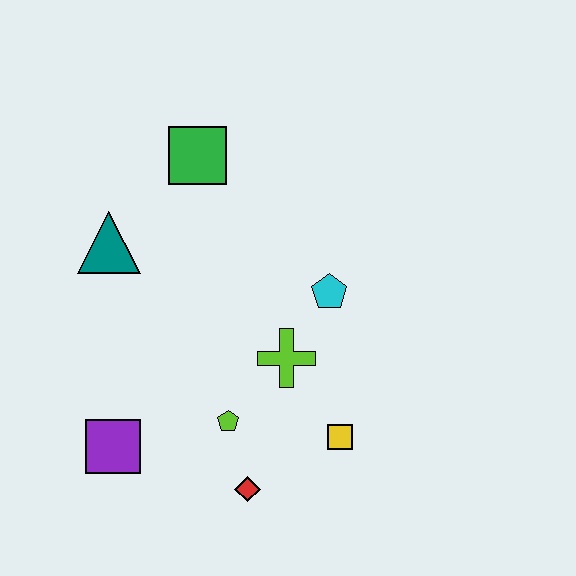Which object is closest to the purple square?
The lime pentagon is closest to the purple square.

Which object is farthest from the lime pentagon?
The green square is farthest from the lime pentagon.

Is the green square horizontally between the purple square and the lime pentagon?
Yes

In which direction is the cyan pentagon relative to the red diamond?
The cyan pentagon is above the red diamond.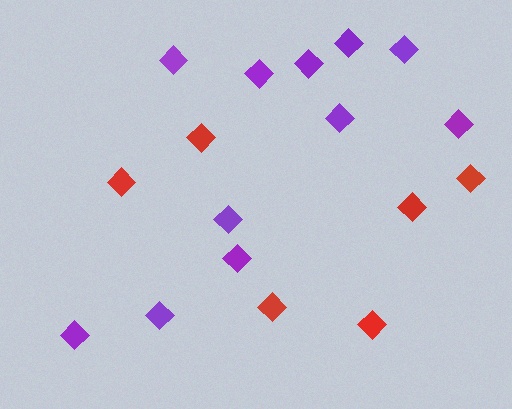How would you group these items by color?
There are 2 groups: one group of red diamonds (6) and one group of purple diamonds (11).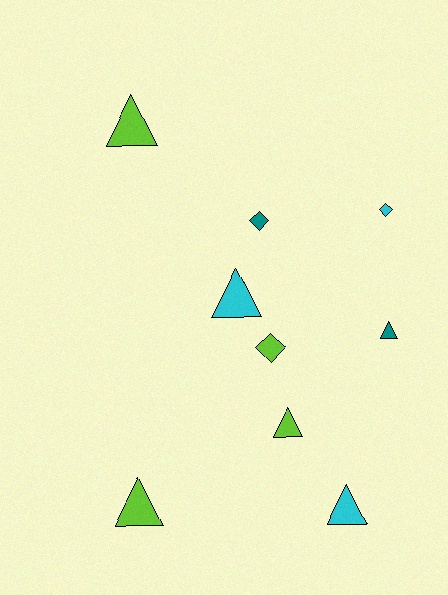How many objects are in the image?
There are 9 objects.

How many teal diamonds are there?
There is 1 teal diamond.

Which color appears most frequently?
Lime, with 4 objects.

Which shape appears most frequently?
Triangle, with 6 objects.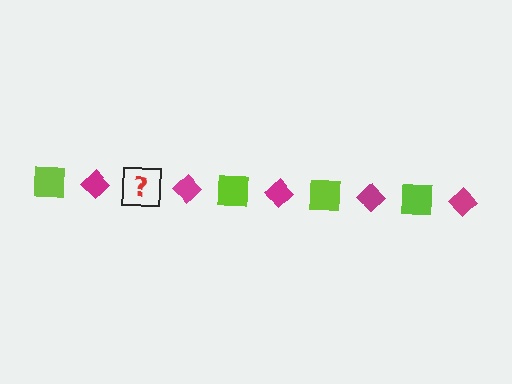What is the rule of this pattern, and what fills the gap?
The rule is that the pattern alternates between lime square and magenta diamond. The gap should be filled with a lime square.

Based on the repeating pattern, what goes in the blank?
The blank should be a lime square.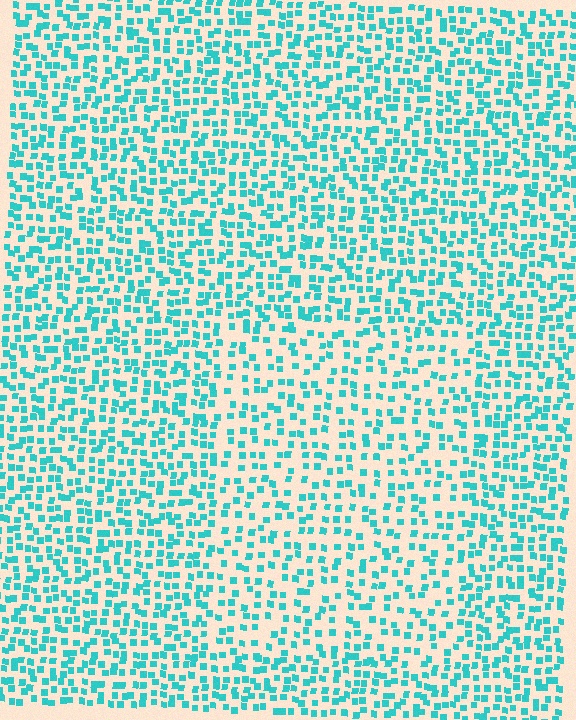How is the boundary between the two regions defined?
The boundary is defined by a change in element density (approximately 1.5x ratio). All elements are the same color, size, and shape.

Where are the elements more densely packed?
The elements are more densely packed outside the rectangle boundary.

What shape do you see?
I see a rectangle.